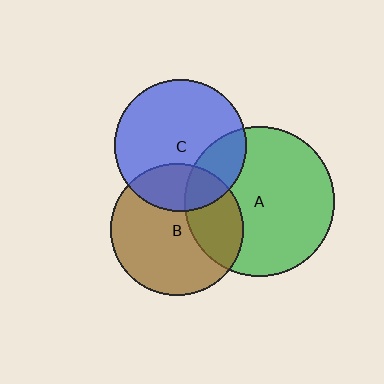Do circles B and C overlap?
Yes.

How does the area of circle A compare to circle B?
Approximately 1.3 times.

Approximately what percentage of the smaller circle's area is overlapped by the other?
Approximately 25%.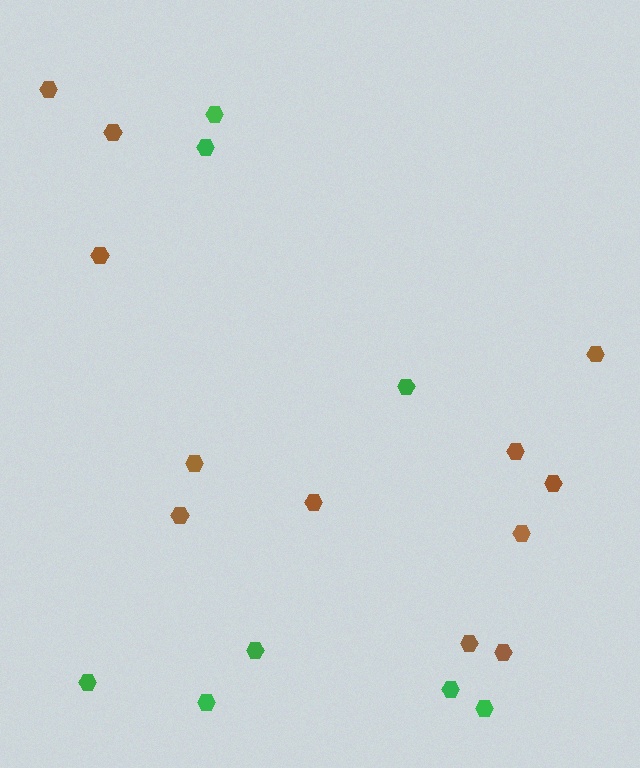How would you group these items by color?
There are 2 groups: one group of green hexagons (8) and one group of brown hexagons (12).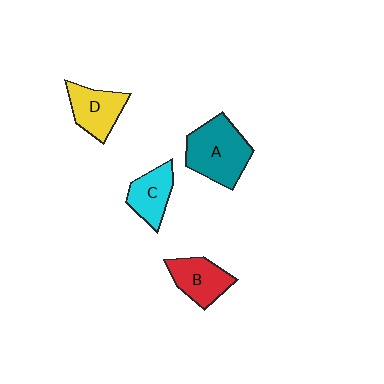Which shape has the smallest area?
Shape C (cyan).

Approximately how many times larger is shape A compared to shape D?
Approximately 1.5 times.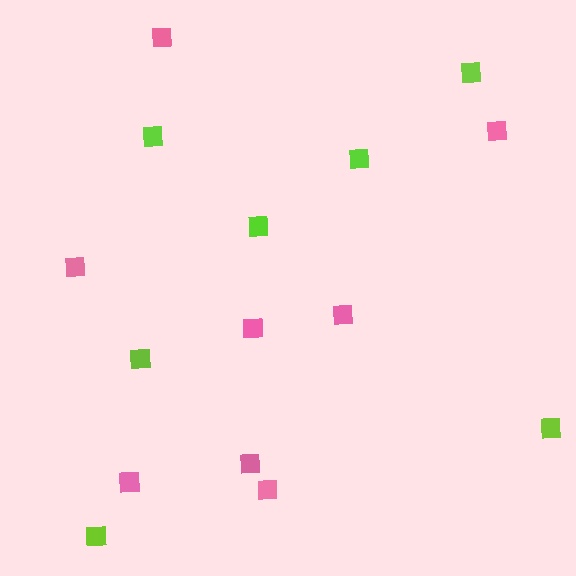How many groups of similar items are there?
There are 2 groups: one group of lime squares (7) and one group of pink squares (8).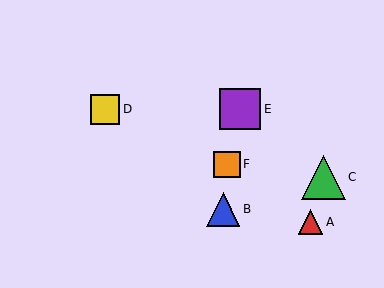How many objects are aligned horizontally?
2 objects (D, E) are aligned horizontally.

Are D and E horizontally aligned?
Yes, both are at y≈109.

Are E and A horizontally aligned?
No, E is at y≈109 and A is at y≈222.